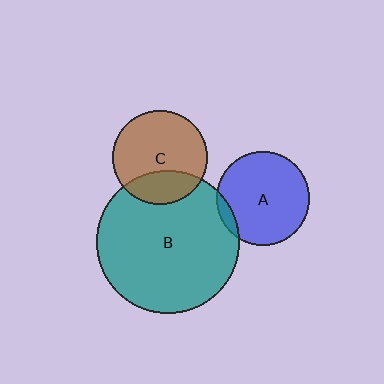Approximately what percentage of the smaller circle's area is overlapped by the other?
Approximately 5%.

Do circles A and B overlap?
Yes.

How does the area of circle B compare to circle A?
Approximately 2.3 times.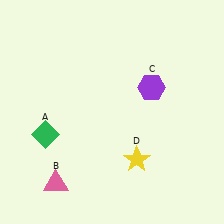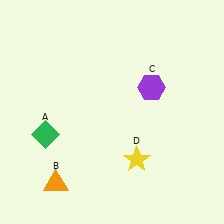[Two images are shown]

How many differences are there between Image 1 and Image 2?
There is 1 difference between the two images.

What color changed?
The triangle (B) changed from pink in Image 1 to orange in Image 2.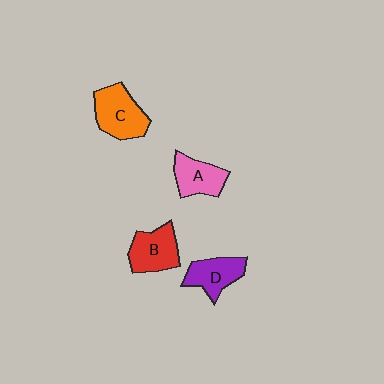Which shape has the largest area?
Shape C (orange).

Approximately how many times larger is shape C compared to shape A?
Approximately 1.3 times.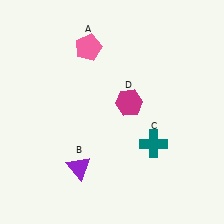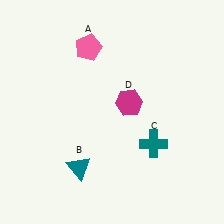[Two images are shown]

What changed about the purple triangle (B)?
In Image 1, B is purple. In Image 2, it changed to teal.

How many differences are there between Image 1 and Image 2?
There is 1 difference between the two images.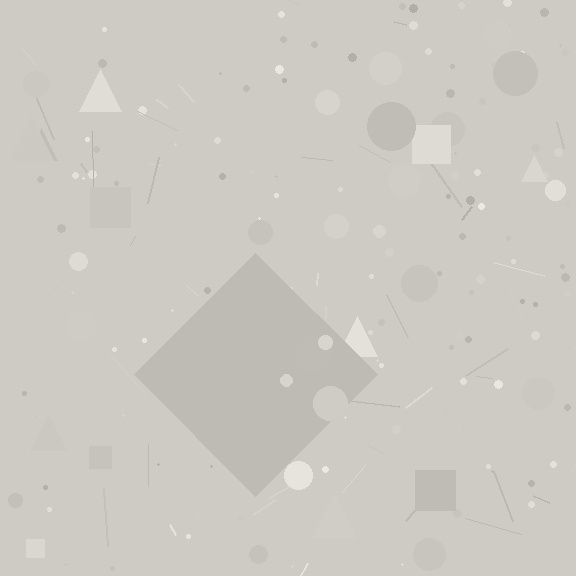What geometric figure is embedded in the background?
A diamond is embedded in the background.